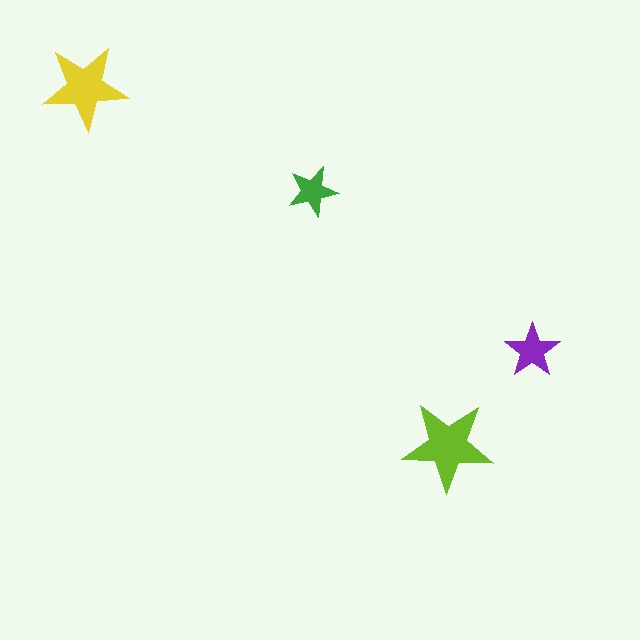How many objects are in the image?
There are 4 objects in the image.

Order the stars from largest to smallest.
the lime one, the yellow one, the purple one, the green one.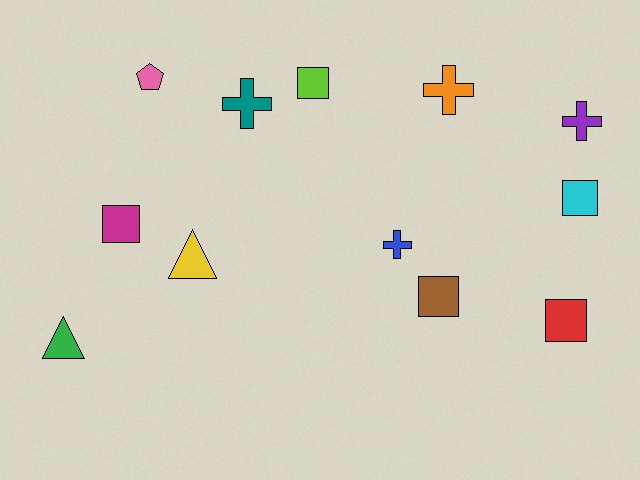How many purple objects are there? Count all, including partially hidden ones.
There is 1 purple object.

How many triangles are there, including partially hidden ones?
There are 2 triangles.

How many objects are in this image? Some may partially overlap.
There are 12 objects.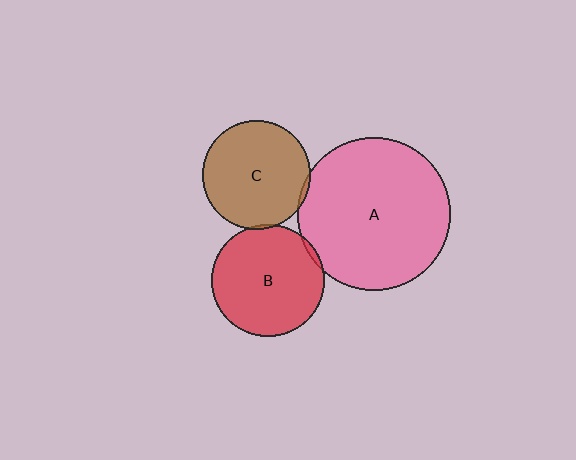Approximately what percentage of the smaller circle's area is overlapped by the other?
Approximately 5%.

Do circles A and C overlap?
Yes.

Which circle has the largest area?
Circle A (pink).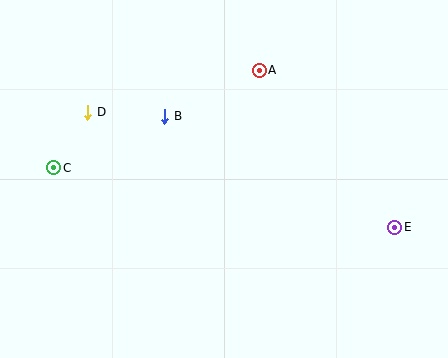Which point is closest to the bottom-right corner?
Point E is closest to the bottom-right corner.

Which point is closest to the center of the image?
Point B at (165, 116) is closest to the center.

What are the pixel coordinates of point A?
Point A is at (259, 70).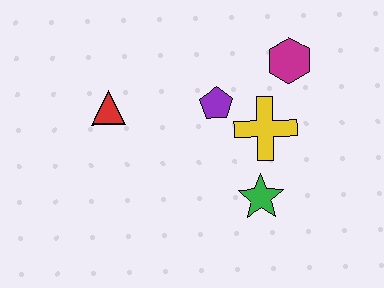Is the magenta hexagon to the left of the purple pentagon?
No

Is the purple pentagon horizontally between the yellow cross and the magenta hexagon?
No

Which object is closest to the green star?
The yellow cross is closest to the green star.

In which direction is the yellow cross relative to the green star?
The yellow cross is above the green star.